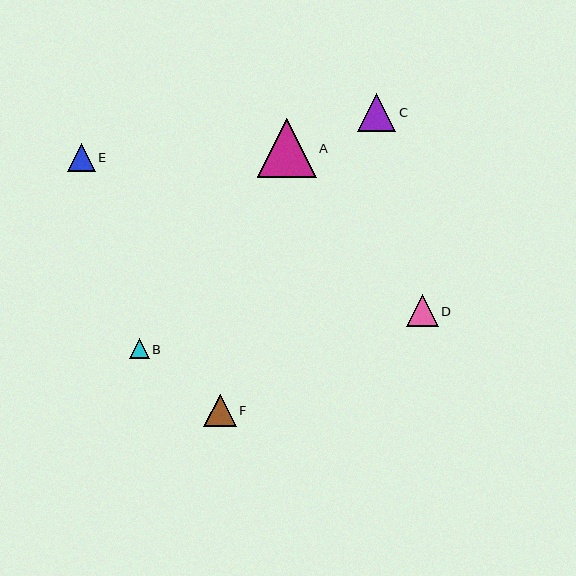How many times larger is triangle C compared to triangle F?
Triangle C is approximately 1.2 times the size of triangle F.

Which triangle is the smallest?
Triangle B is the smallest with a size of approximately 20 pixels.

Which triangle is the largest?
Triangle A is the largest with a size of approximately 58 pixels.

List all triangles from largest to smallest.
From largest to smallest: A, C, F, D, E, B.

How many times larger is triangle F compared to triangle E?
Triangle F is approximately 1.2 times the size of triangle E.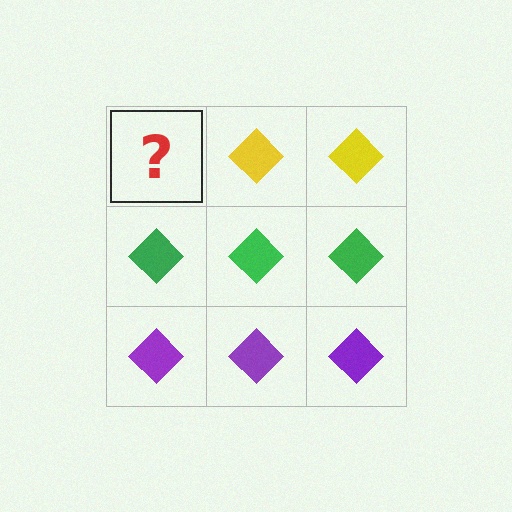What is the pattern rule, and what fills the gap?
The rule is that each row has a consistent color. The gap should be filled with a yellow diamond.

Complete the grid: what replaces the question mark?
The question mark should be replaced with a yellow diamond.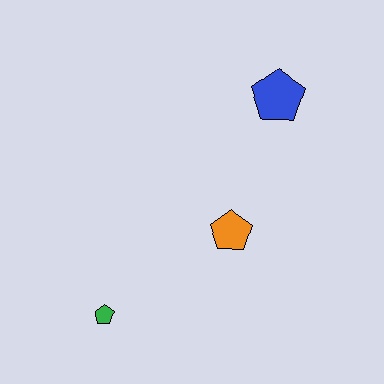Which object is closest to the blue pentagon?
The orange pentagon is closest to the blue pentagon.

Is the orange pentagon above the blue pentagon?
No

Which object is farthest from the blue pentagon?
The green pentagon is farthest from the blue pentagon.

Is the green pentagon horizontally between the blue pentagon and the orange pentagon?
No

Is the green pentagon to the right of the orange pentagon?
No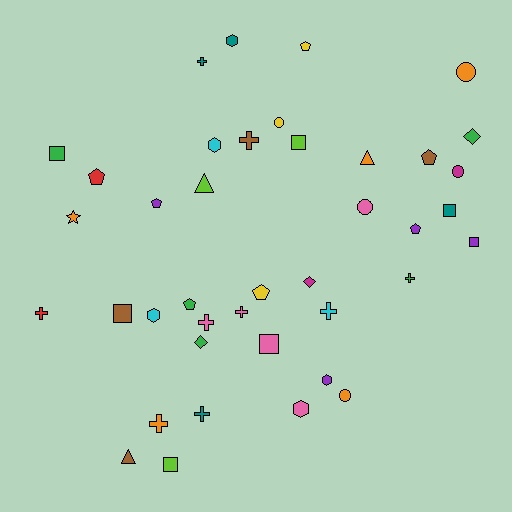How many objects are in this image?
There are 40 objects.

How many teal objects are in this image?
There are 4 teal objects.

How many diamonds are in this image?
There are 3 diamonds.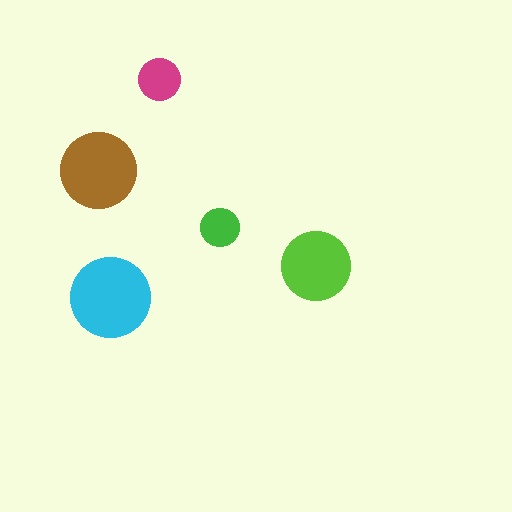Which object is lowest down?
The cyan circle is bottommost.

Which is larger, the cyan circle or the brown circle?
The cyan one.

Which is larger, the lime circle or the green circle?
The lime one.